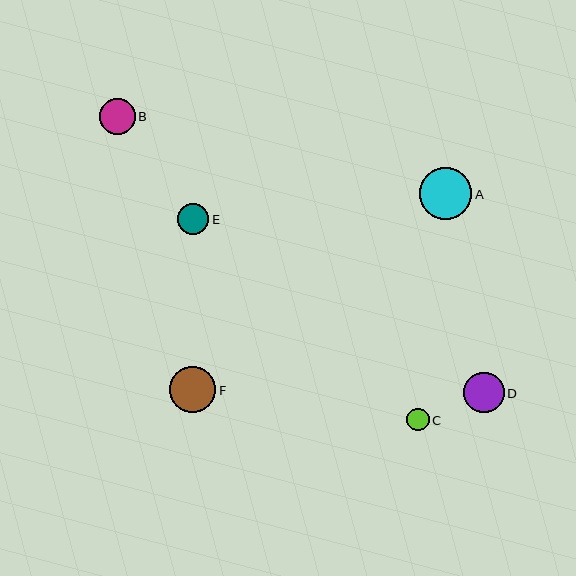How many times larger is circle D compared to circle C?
Circle D is approximately 1.8 times the size of circle C.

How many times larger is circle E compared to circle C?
Circle E is approximately 1.4 times the size of circle C.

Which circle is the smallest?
Circle C is the smallest with a size of approximately 22 pixels.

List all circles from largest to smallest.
From largest to smallest: A, F, D, B, E, C.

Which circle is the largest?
Circle A is the largest with a size of approximately 52 pixels.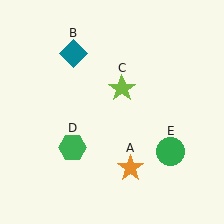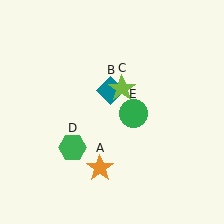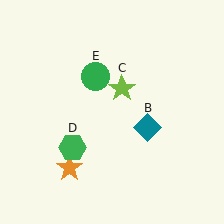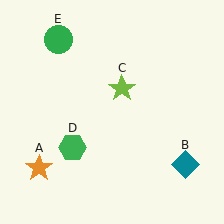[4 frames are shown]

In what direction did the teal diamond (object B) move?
The teal diamond (object B) moved down and to the right.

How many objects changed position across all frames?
3 objects changed position: orange star (object A), teal diamond (object B), green circle (object E).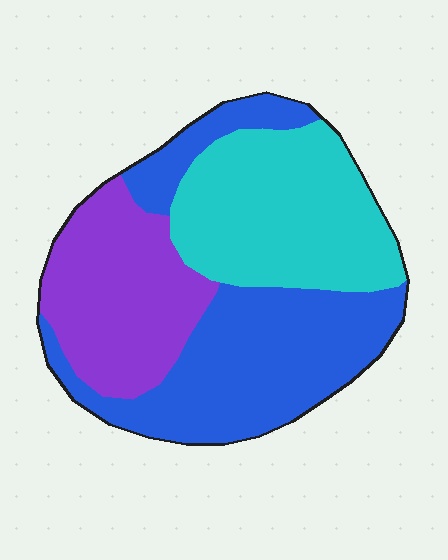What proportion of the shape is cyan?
Cyan covers about 30% of the shape.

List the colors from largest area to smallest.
From largest to smallest: blue, cyan, purple.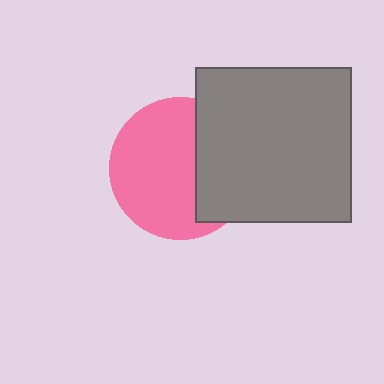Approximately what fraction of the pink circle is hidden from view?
Roughly 35% of the pink circle is hidden behind the gray square.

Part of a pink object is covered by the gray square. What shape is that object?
It is a circle.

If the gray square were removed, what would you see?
You would see the complete pink circle.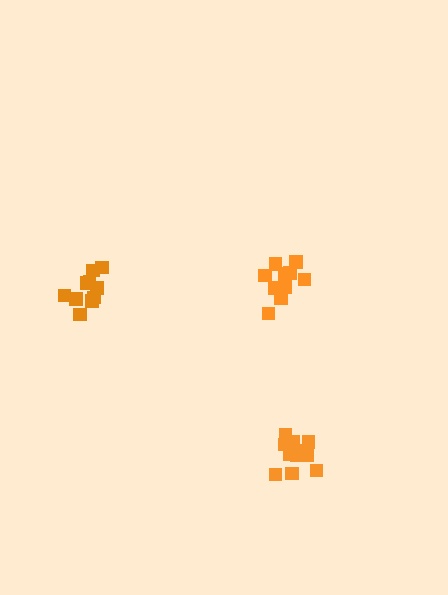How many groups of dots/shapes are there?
There are 3 groups.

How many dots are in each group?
Group 1: 11 dots, Group 2: 11 dots, Group 3: 10 dots (32 total).